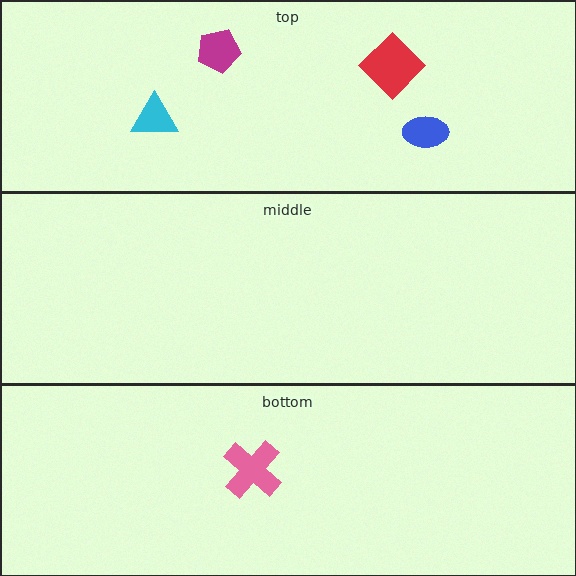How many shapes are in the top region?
4.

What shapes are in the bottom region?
The pink cross.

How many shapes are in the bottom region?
1.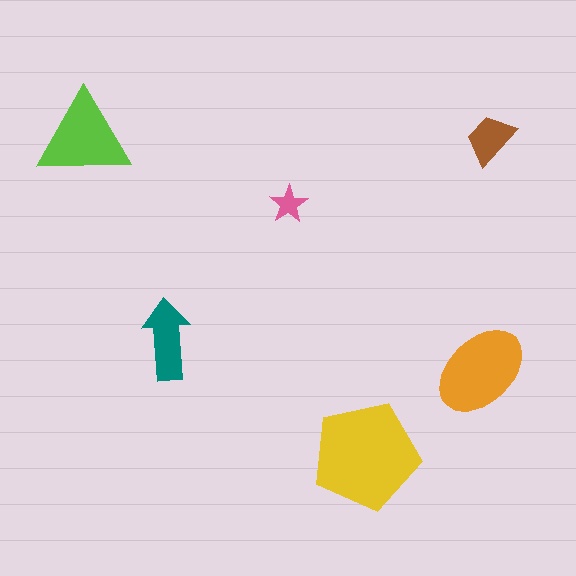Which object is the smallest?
The pink star.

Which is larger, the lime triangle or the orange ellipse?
The orange ellipse.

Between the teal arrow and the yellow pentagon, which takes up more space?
The yellow pentagon.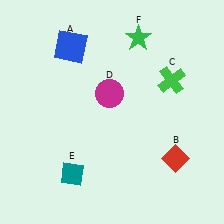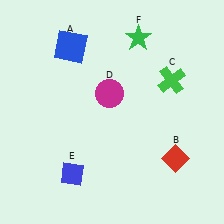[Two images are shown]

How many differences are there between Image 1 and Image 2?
There is 1 difference between the two images.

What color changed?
The diamond (E) changed from teal in Image 1 to blue in Image 2.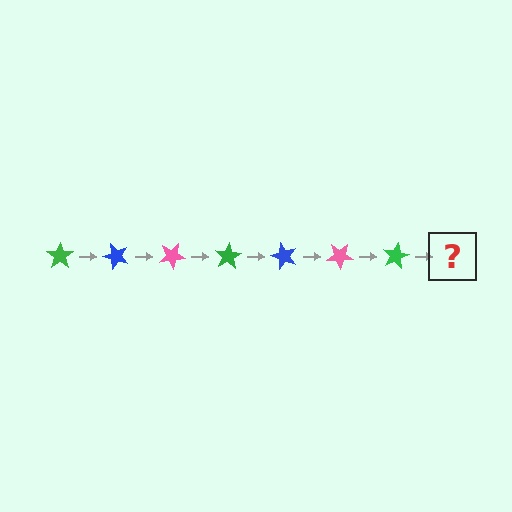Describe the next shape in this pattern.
It should be a blue star, rotated 350 degrees from the start.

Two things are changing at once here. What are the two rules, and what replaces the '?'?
The two rules are that it rotates 50 degrees each step and the color cycles through green, blue, and pink. The '?' should be a blue star, rotated 350 degrees from the start.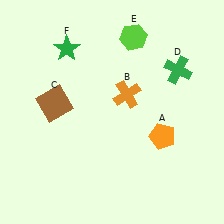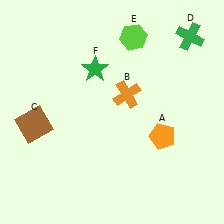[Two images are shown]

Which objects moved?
The objects that moved are: the brown square (C), the green cross (D), the green star (F).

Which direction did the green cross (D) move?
The green cross (D) moved up.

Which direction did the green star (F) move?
The green star (F) moved right.